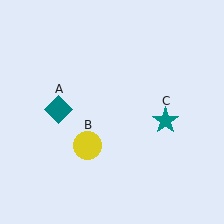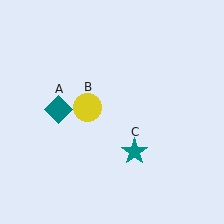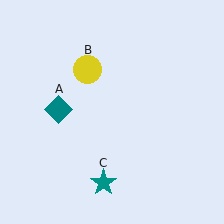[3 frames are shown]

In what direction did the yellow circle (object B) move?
The yellow circle (object B) moved up.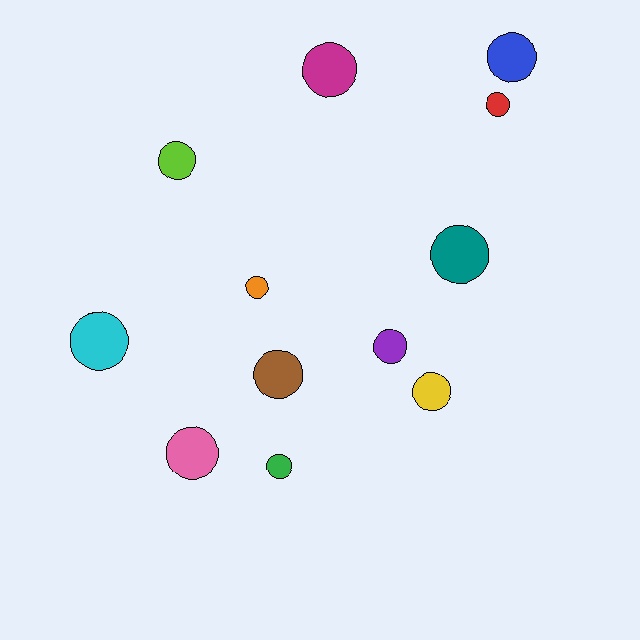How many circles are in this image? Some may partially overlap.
There are 12 circles.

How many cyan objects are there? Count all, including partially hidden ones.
There is 1 cyan object.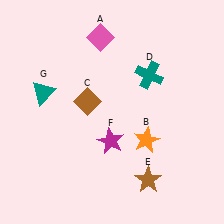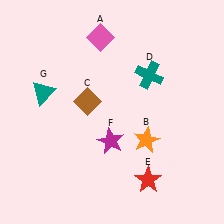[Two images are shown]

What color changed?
The star (E) changed from brown in Image 1 to red in Image 2.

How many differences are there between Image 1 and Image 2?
There is 1 difference between the two images.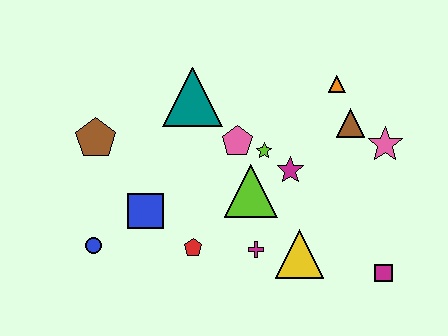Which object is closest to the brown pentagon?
The blue square is closest to the brown pentagon.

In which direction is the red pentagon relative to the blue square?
The red pentagon is to the right of the blue square.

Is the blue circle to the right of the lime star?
No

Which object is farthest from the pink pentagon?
The magenta square is farthest from the pink pentagon.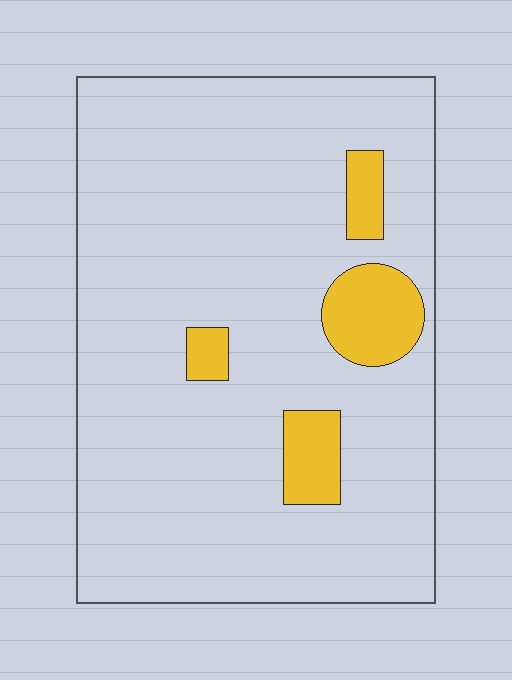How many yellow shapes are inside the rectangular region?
4.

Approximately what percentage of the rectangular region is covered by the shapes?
Approximately 10%.